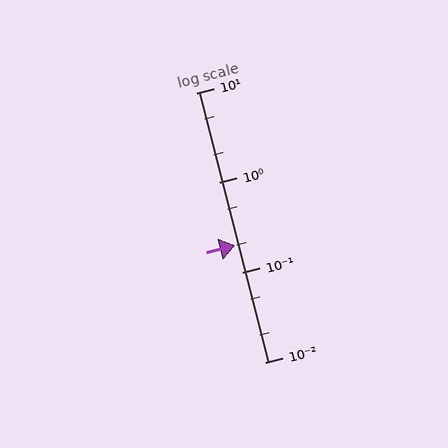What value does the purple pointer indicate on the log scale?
The pointer indicates approximately 0.2.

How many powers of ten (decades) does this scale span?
The scale spans 3 decades, from 0.01 to 10.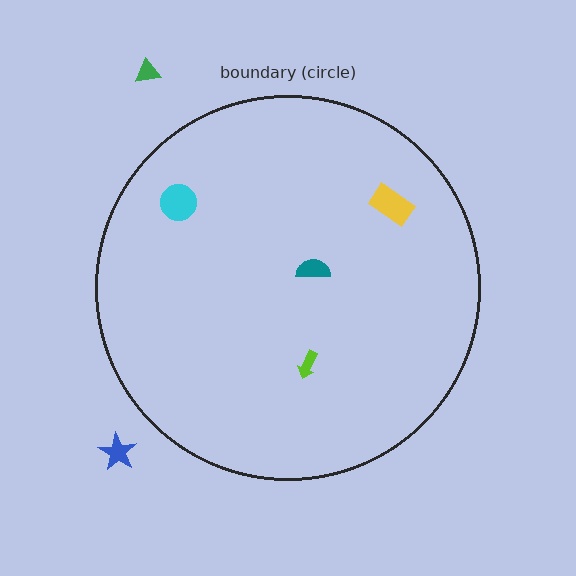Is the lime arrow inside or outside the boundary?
Inside.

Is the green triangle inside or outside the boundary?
Outside.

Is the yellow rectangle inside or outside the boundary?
Inside.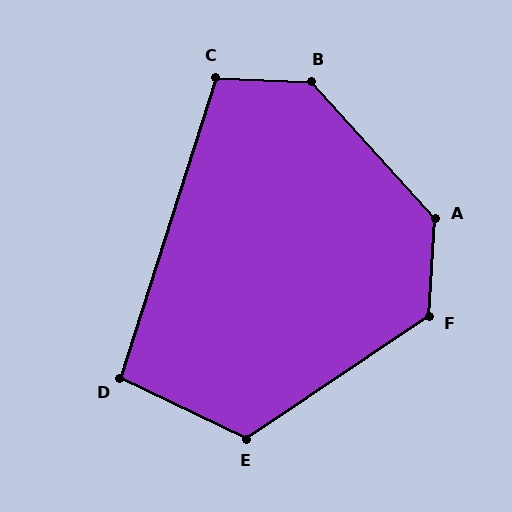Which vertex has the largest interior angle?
B, at approximately 135 degrees.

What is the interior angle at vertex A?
Approximately 134 degrees (obtuse).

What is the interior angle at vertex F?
Approximately 128 degrees (obtuse).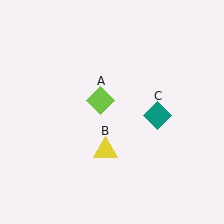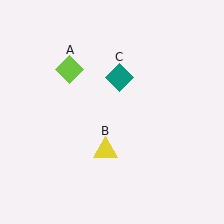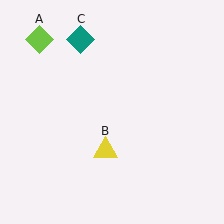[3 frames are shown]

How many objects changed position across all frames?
2 objects changed position: lime diamond (object A), teal diamond (object C).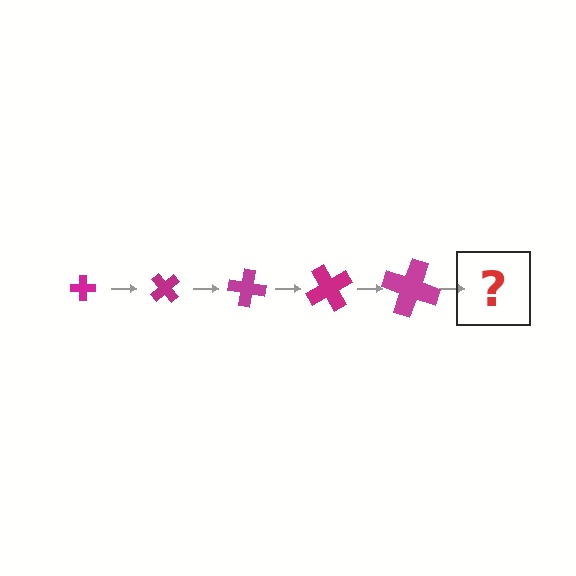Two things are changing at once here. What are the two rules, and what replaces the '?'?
The two rules are that the cross grows larger each step and it rotates 50 degrees each step. The '?' should be a cross, larger than the previous one and rotated 250 degrees from the start.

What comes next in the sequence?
The next element should be a cross, larger than the previous one and rotated 250 degrees from the start.